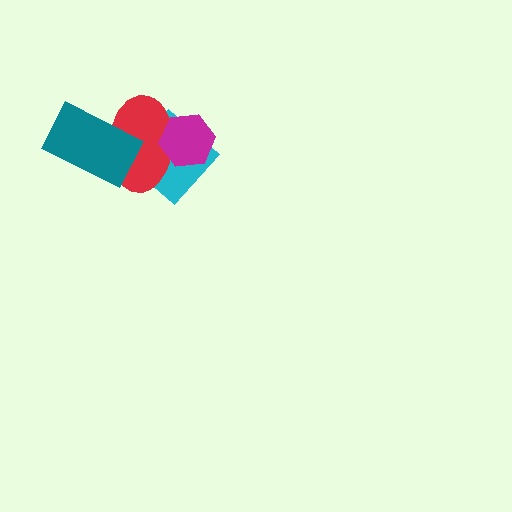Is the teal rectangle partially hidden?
No, no other shape covers it.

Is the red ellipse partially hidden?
Yes, it is partially covered by another shape.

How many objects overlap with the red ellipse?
3 objects overlap with the red ellipse.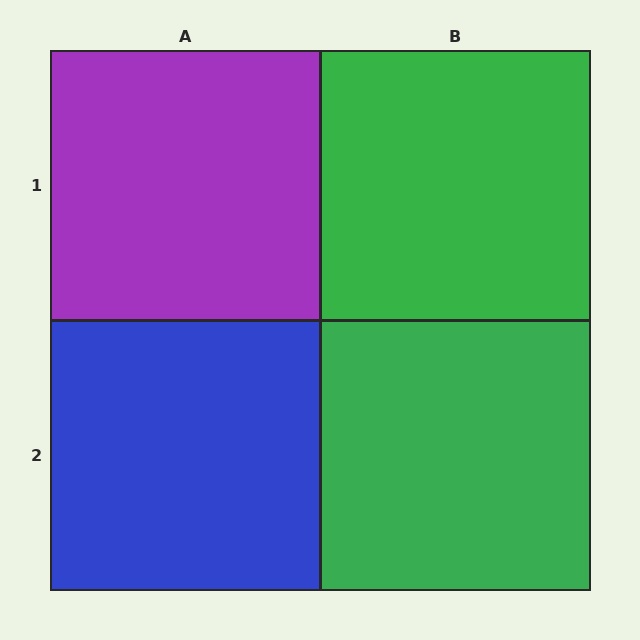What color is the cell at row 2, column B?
Green.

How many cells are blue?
1 cell is blue.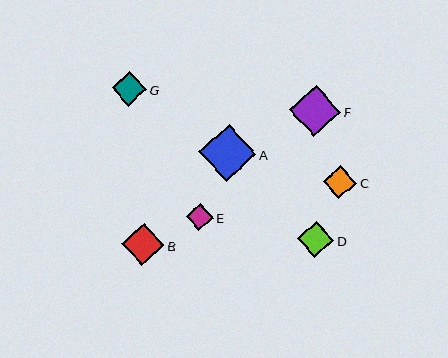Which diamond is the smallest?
Diamond E is the smallest with a size of approximately 27 pixels.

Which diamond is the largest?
Diamond A is the largest with a size of approximately 57 pixels.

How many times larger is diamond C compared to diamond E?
Diamond C is approximately 1.2 times the size of diamond E.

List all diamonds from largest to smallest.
From largest to smallest: A, F, B, D, G, C, E.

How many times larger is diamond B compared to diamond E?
Diamond B is approximately 1.6 times the size of diamond E.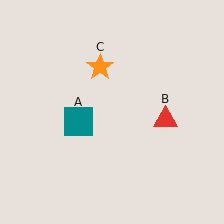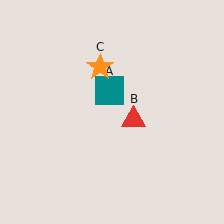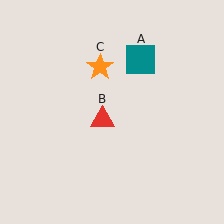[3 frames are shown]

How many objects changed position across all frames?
2 objects changed position: teal square (object A), red triangle (object B).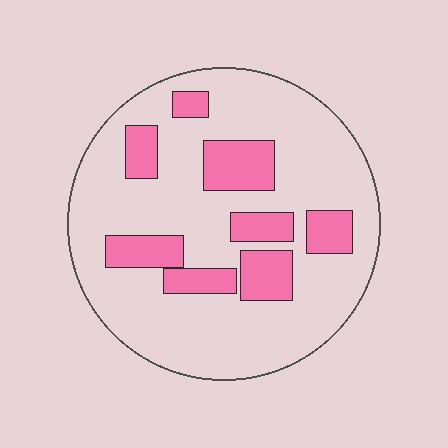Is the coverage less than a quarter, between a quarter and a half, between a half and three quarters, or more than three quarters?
Less than a quarter.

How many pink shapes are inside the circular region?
8.